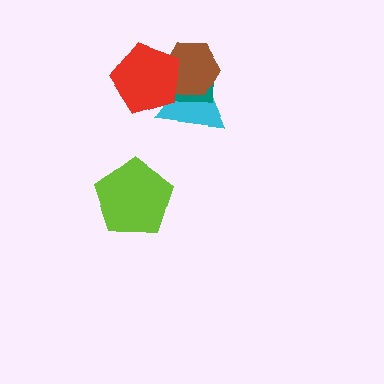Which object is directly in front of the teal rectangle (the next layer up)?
The brown hexagon is directly in front of the teal rectangle.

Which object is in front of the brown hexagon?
The red pentagon is in front of the brown hexagon.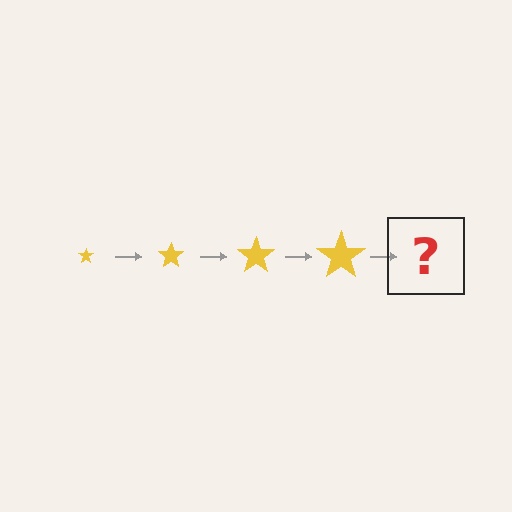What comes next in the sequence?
The next element should be a yellow star, larger than the previous one.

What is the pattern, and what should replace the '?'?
The pattern is that the star gets progressively larger each step. The '?' should be a yellow star, larger than the previous one.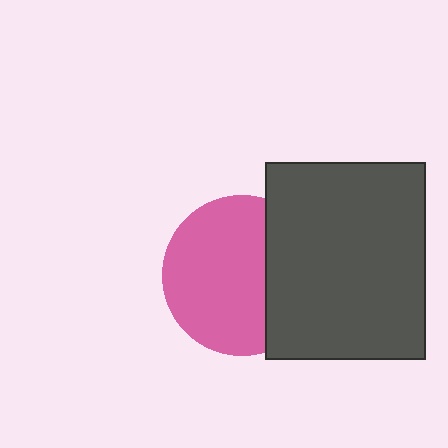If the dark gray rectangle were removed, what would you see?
You would see the complete pink circle.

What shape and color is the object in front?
The object in front is a dark gray rectangle.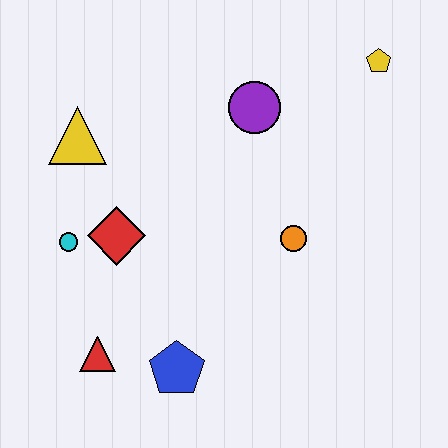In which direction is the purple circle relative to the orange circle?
The purple circle is above the orange circle.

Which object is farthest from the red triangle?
The yellow pentagon is farthest from the red triangle.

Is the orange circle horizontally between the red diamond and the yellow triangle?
No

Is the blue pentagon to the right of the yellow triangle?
Yes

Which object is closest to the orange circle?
The purple circle is closest to the orange circle.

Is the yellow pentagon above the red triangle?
Yes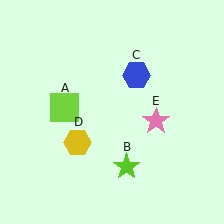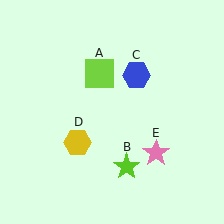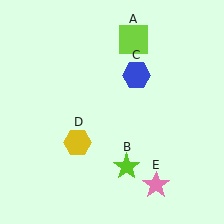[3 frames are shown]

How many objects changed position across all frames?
2 objects changed position: lime square (object A), pink star (object E).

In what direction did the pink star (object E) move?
The pink star (object E) moved down.